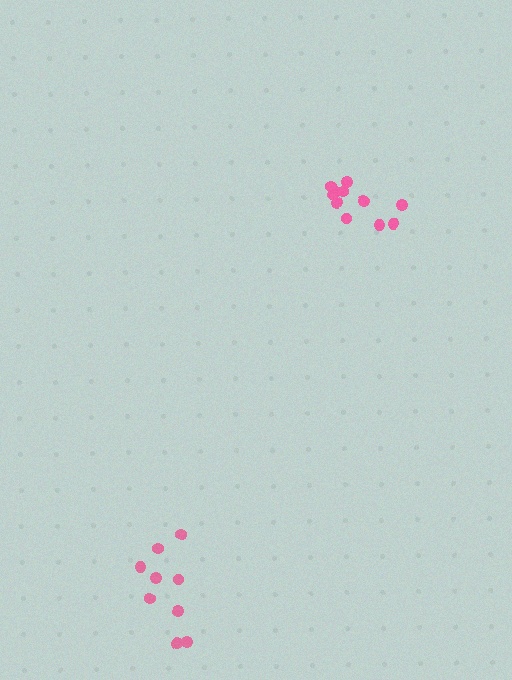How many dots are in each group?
Group 1: 9 dots, Group 2: 11 dots (20 total).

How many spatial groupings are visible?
There are 2 spatial groupings.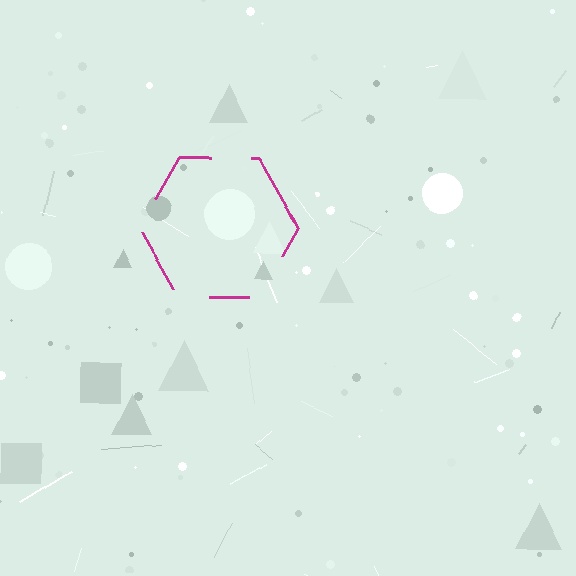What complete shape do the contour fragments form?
The contour fragments form a hexagon.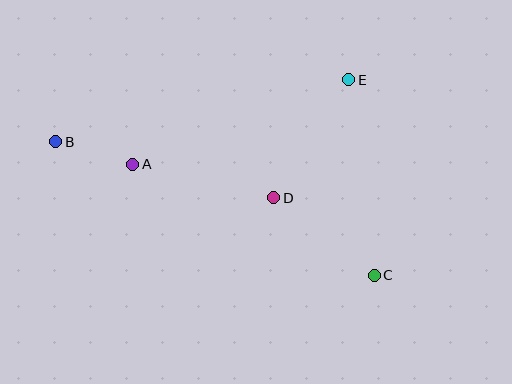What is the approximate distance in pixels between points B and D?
The distance between B and D is approximately 225 pixels.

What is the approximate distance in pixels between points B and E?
The distance between B and E is approximately 300 pixels.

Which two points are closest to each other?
Points A and B are closest to each other.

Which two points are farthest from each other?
Points B and C are farthest from each other.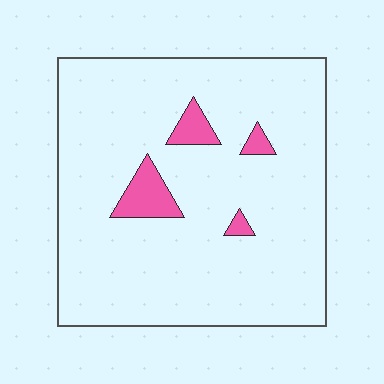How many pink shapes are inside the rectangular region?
4.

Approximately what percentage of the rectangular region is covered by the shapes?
Approximately 5%.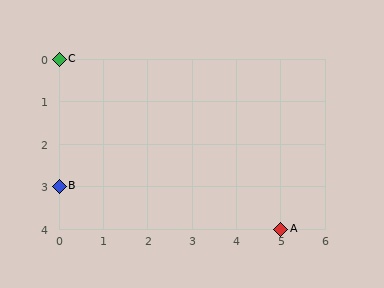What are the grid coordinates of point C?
Point C is at grid coordinates (0, 0).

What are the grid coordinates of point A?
Point A is at grid coordinates (5, 4).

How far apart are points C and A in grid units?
Points C and A are 5 columns and 4 rows apart (about 6.4 grid units diagonally).